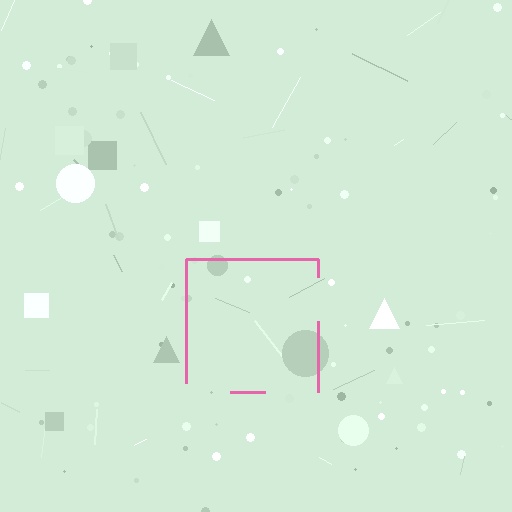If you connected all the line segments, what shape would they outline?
They would outline a square.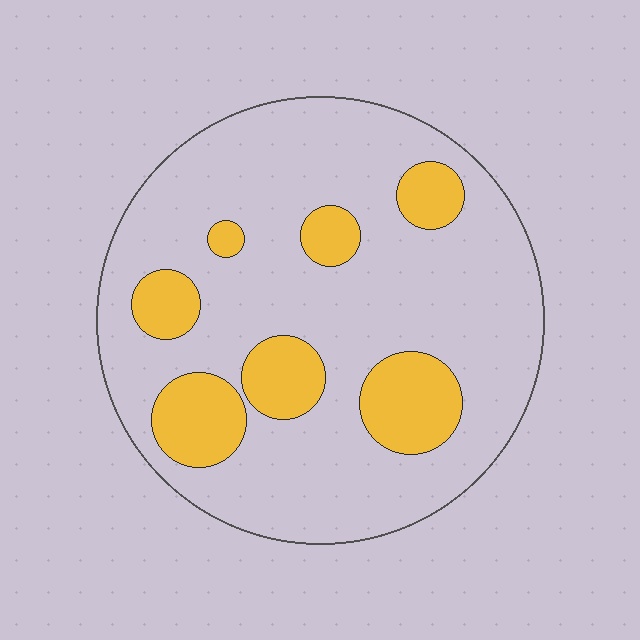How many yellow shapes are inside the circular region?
7.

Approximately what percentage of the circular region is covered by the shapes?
Approximately 20%.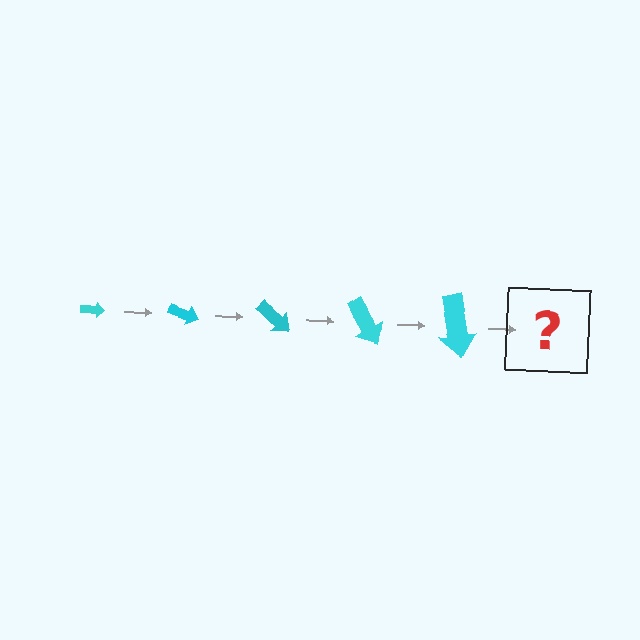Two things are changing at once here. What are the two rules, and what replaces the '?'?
The two rules are that the arrow grows larger each step and it rotates 20 degrees each step. The '?' should be an arrow, larger than the previous one and rotated 100 degrees from the start.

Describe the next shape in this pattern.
It should be an arrow, larger than the previous one and rotated 100 degrees from the start.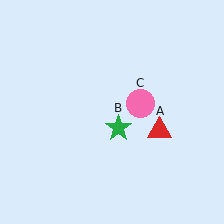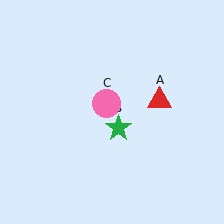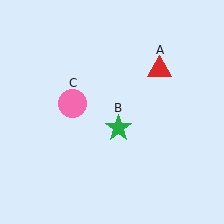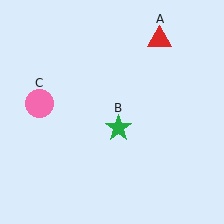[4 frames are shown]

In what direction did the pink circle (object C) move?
The pink circle (object C) moved left.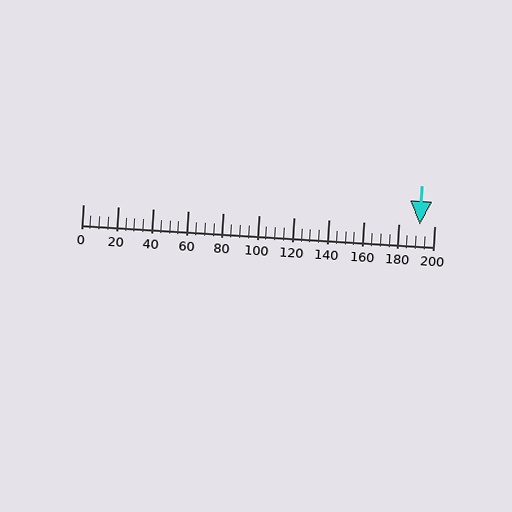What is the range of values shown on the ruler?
The ruler shows values from 0 to 200.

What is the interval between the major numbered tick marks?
The major tick marks are spaced 20 units apart.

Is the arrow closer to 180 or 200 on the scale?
The arrow is closer to 200.